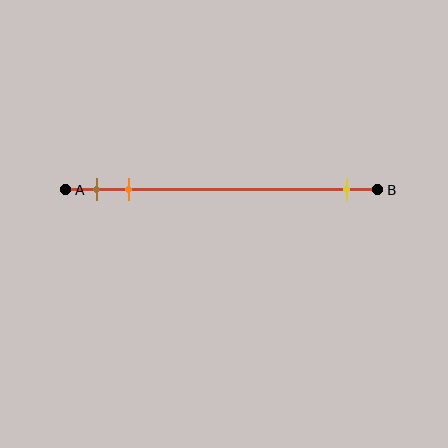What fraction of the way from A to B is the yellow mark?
The yellow mark is approximately 90% (0.9) of the way from A to B.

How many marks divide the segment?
There are 3 marks dividing the segment.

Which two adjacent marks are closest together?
The brown and orange marks are the closest adjacent pair.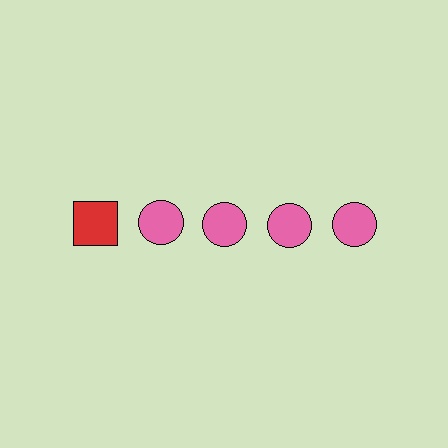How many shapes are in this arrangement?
There are 5 shapes arranged in a grid pattern.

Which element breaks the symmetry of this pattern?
The red square in the top row, leftmost column breaks the symmetry. All other shapes are pink circles.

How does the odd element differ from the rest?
It differs in both color (red instead of pink) and shape (square instead of circle).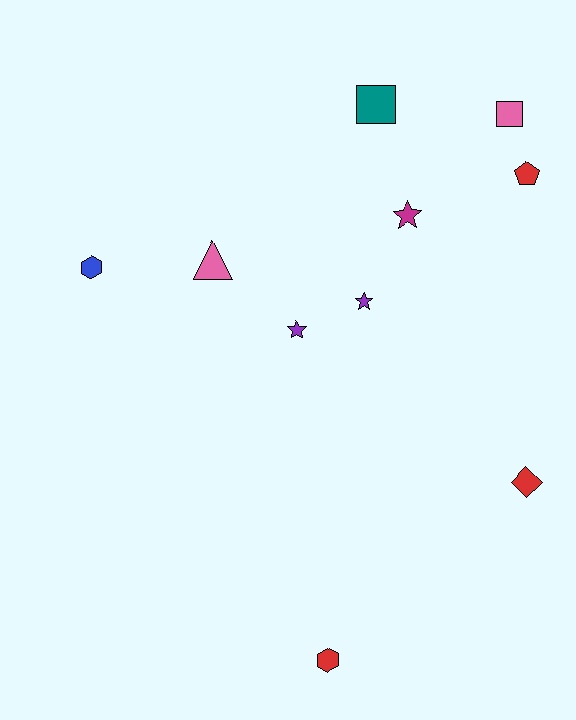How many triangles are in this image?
There is 1 triangle.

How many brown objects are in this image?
There are no brown objects.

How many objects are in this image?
There are 10 objects.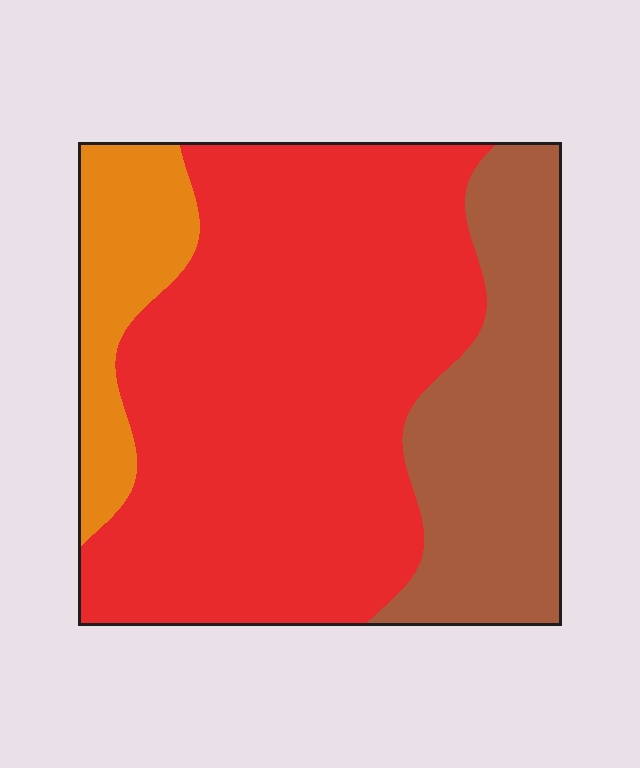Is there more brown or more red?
Red.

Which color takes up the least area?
Orange, at roughly 10%.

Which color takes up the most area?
Red, at roughly 65%.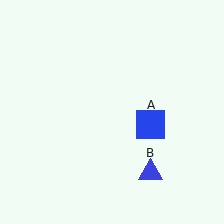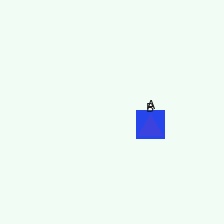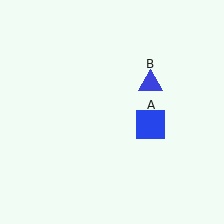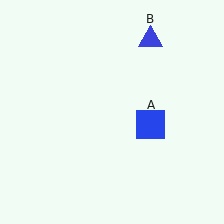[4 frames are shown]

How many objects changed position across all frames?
1 object changed position: blue triangle (object B).